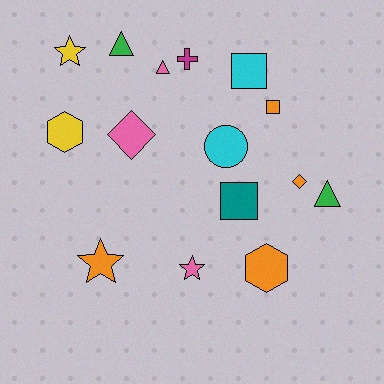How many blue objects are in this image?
There are no blue objects.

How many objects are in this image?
There are 15 objects.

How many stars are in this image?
There are 3 stars.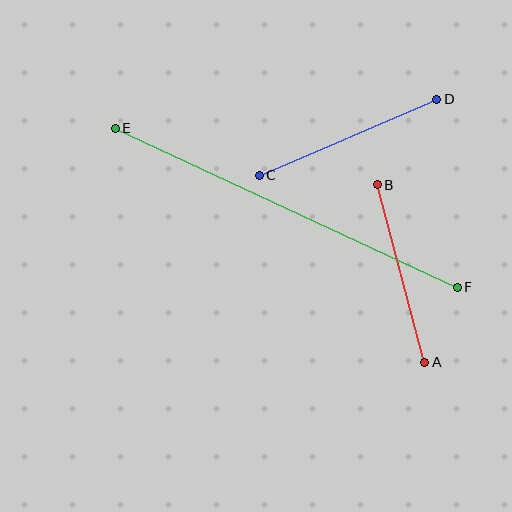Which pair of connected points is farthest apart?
Points E and F are farthest apart.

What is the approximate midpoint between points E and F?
The midpoint is at approximately (286, 208) pixels.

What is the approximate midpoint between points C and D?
The midpoint is at approximately (348, 137) pixels.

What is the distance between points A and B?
The distance is approximately 184 pixels.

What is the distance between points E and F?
The distance is approximately 377 pixels.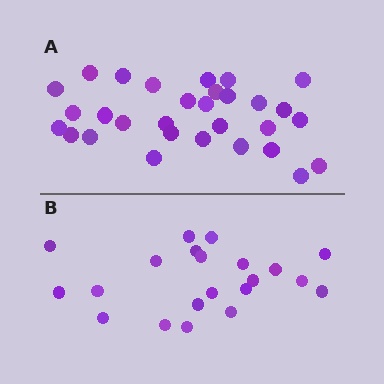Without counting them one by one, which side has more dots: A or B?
Region A (the top region) has more dots.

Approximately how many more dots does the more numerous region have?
Region A has roughly 8 or so more dots than region B.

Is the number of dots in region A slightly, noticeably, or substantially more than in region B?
Region A has noticeably more, but not dramatically so. The ratio is roughly 1.4 to 1.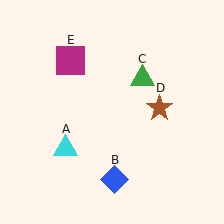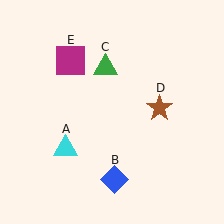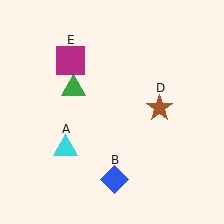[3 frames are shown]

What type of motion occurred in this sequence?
The green triangle (object C) rotated counterclockwise around the center of the scene.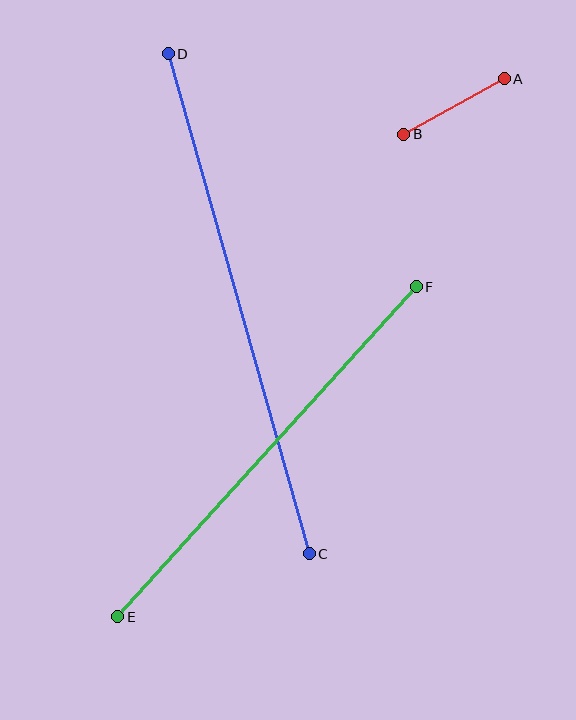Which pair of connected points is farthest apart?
Points C and D are farthest apart.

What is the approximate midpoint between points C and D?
The midpoint is at approximately (239, 304) pixels.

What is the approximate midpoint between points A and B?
The midpoint is at approximately (454, 107) pixels.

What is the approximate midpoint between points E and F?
The midpoint is at approximately (267, 452) pixels.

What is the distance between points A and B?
The distance is approximately 115 pixels.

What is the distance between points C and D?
The distance is approximately 520 pixels.